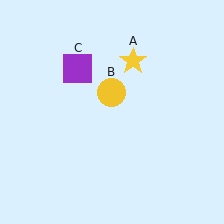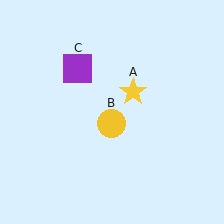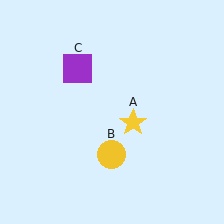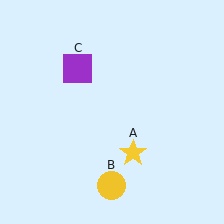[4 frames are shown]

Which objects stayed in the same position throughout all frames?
Purple square (object C) remained stationary.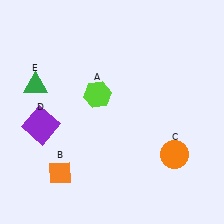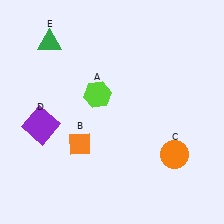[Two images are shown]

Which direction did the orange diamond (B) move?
The orange diamond (B) moved up.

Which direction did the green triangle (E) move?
The green triangle (E) moved up.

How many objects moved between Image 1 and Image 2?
2 objects moved between the two images.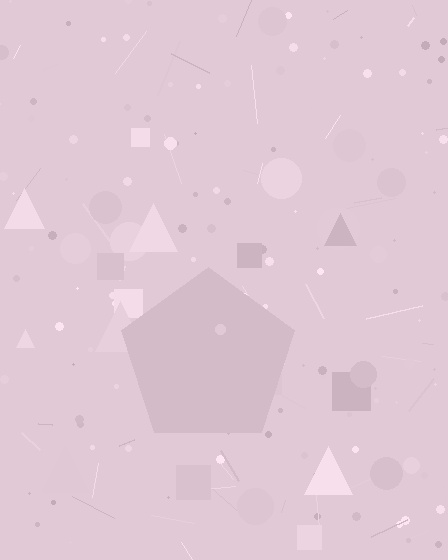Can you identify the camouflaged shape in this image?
The camouflaged shape is a pentagon.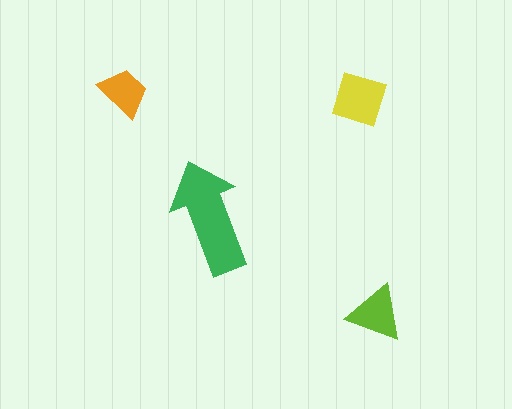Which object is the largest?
The green arrow.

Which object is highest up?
The orange trapezoid is topmost.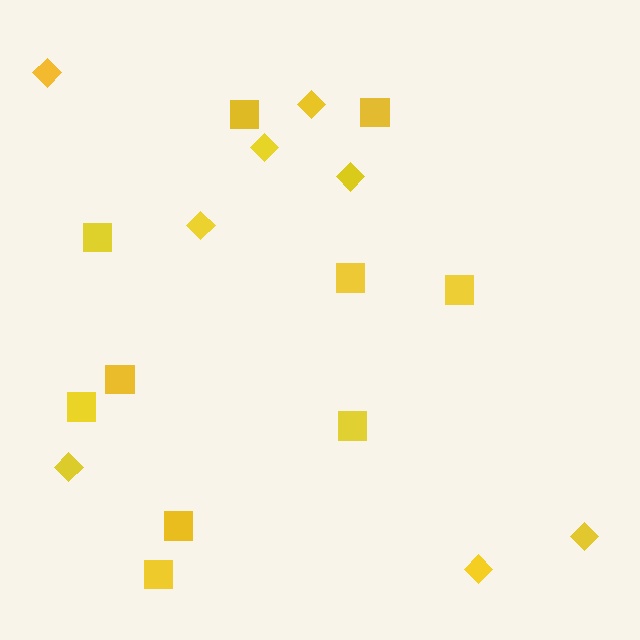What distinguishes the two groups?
There are 2 groups: one group of squares (10) and one group of diamonds (8).